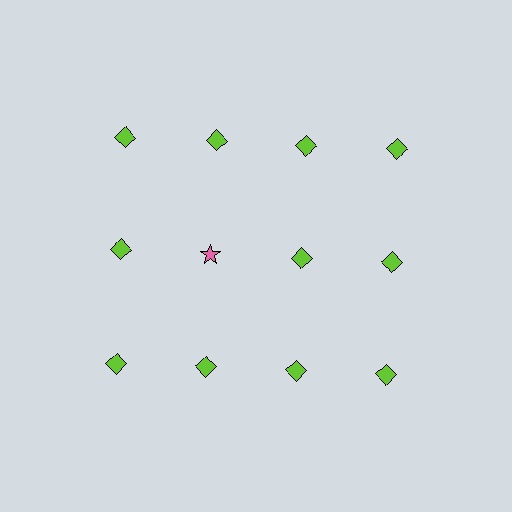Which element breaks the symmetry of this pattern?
The pink star in the second row, second from left column breaks the symmetry. All other shapes are lime diamonds.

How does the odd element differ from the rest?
It differs in both color (pink instead of lime) and shape (star instead of diamond).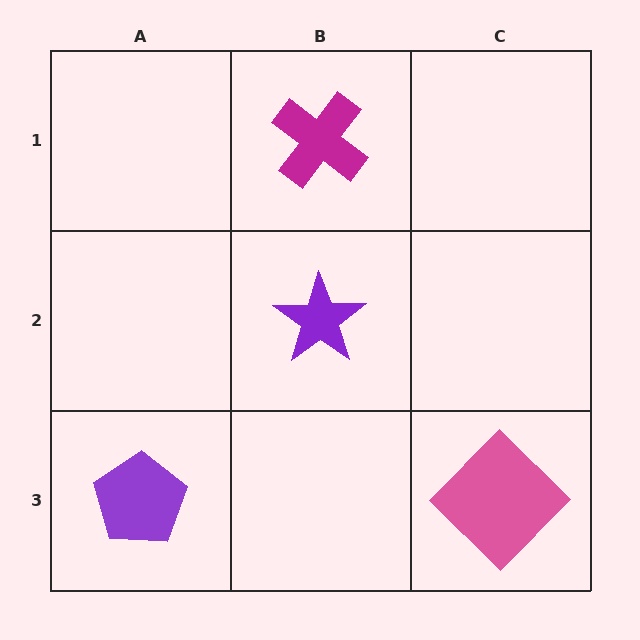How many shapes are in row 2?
1 shape.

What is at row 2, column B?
A purple star.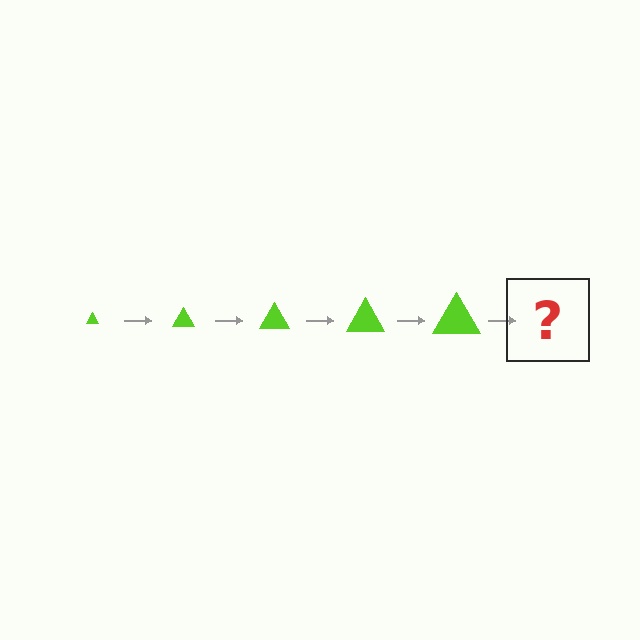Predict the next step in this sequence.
The next step is a lime triangle, larger than the previous one.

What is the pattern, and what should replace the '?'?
The pattern is that the triangle gets progressively larger each step. The '?' should be a lime triangle, larger than the previous one.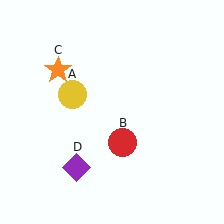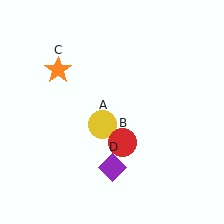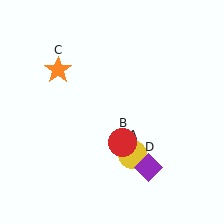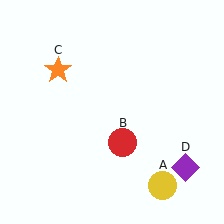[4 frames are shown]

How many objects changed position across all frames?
2 objects changed position: yellow circle (object A), purple diamond (object D).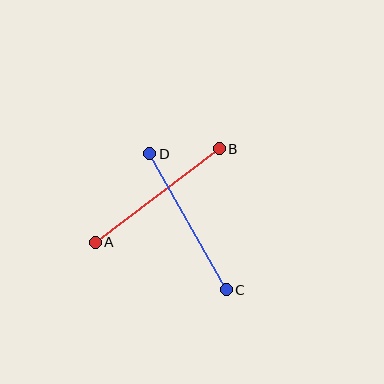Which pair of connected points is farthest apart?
Points C and D are farthest apart.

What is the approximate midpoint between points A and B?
The midpoint is at approximately (157, 195) pixels.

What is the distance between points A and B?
The distance is approximately 155 pixels.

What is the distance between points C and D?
The distance is approximately 156 pixels.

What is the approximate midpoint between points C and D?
The midpoint is at approximately (188, 222) pixels.